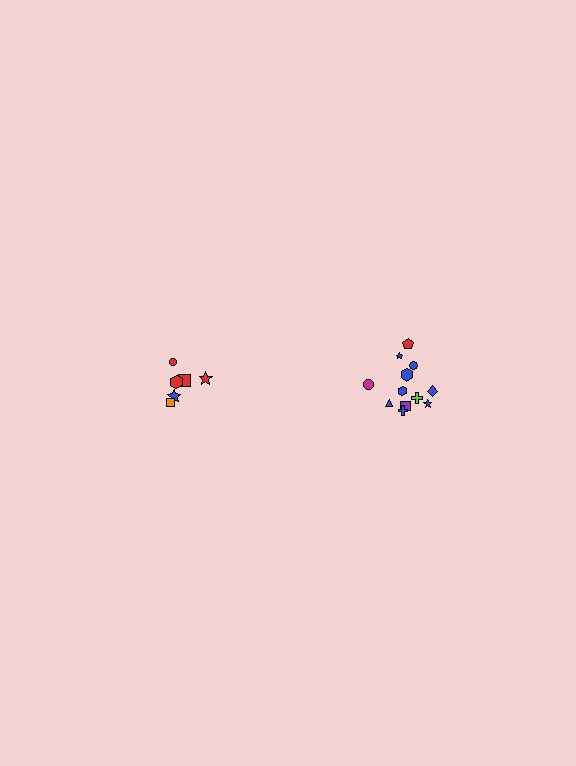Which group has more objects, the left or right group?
The right group.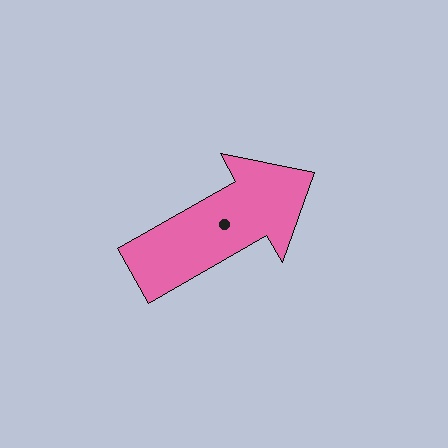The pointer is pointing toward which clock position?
Roughly 2 o'clock.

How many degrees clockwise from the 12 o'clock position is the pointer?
Approximately 60 degrees.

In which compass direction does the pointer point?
Northeast.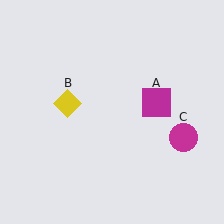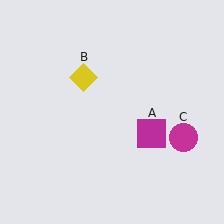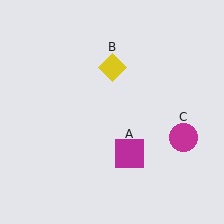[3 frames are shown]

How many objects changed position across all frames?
2 objects changed position: magenta square (object A), yellow diamond (object B).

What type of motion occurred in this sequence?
The magenta square (object A), yellow diamond (object B) rotated clockwise around the center of the scene.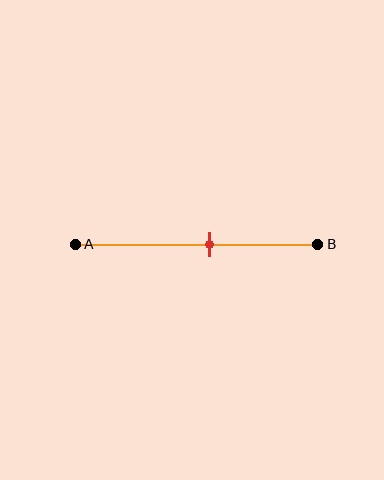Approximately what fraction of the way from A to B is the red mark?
The red mark is approximately 55% of the way from A to B.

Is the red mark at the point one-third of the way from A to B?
No, the mark is at about 55% from A, not at the 33% one-third point.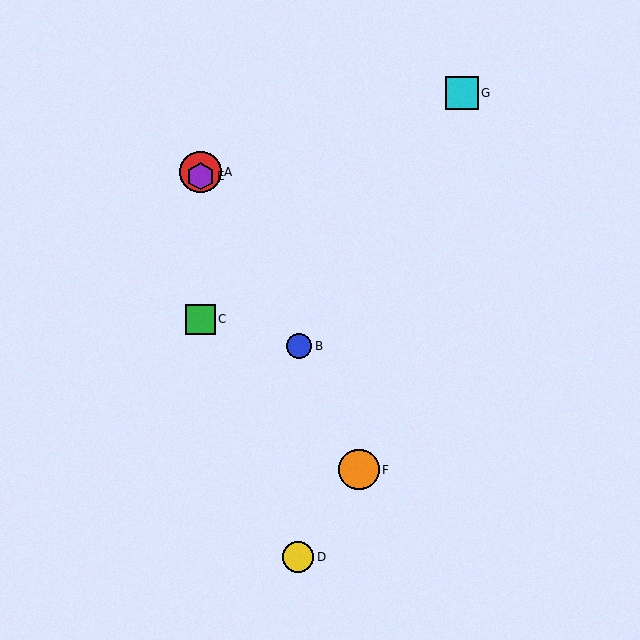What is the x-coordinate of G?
Object G is at x≈462.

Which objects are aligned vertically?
Objects A, C, E are aligned vertically.